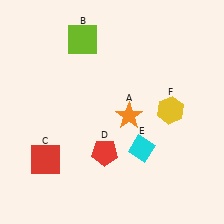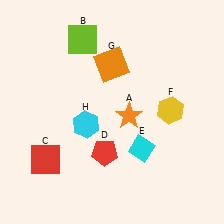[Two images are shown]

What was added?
An orange square (G), a cyan hexagon (H) were added in Image 2.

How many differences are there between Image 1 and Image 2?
There are 2 differences between the two images.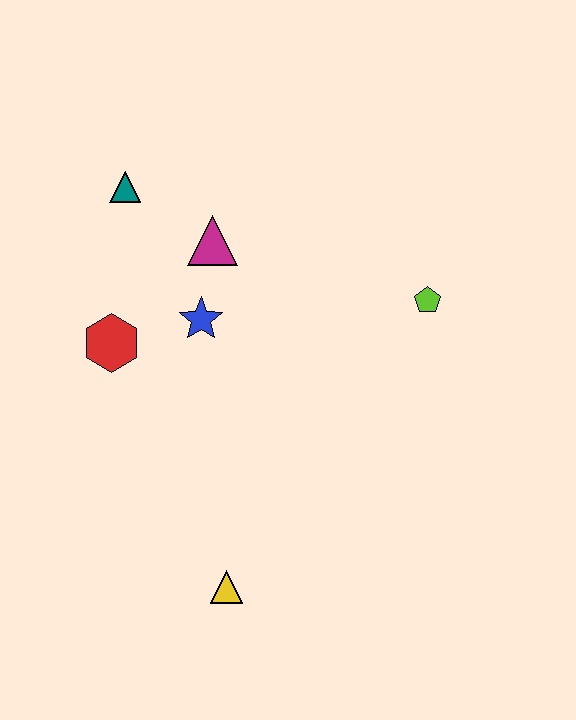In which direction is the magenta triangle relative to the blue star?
The magenta triangle is above the blue star.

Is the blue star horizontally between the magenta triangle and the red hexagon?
Yes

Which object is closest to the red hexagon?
The blue star is closest to the red hexagon.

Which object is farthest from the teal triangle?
The yellow triangle is farthest from the teal triangle.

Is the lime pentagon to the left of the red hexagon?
No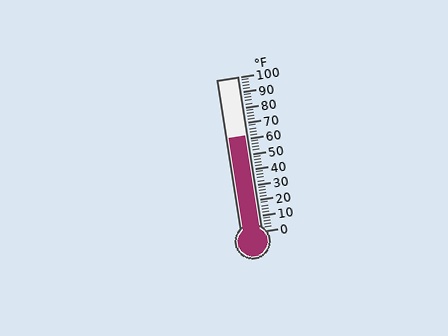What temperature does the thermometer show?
The thermometer shows approximately 62°F.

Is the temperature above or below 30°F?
The temperature is above 30°F.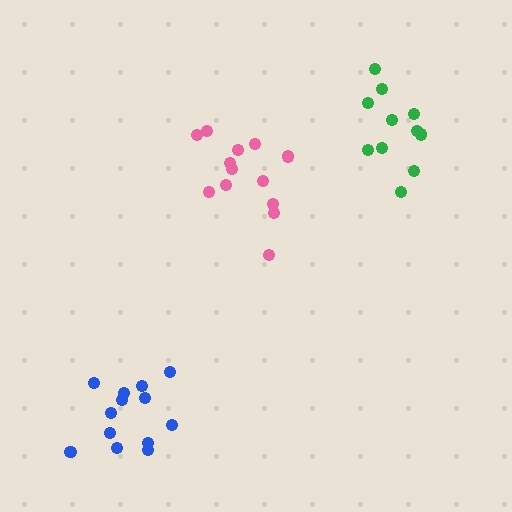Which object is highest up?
The green cluster is topmost.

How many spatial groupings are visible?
There are 3 spatial groupings.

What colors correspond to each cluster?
The clusters are colored: green, blue, pink.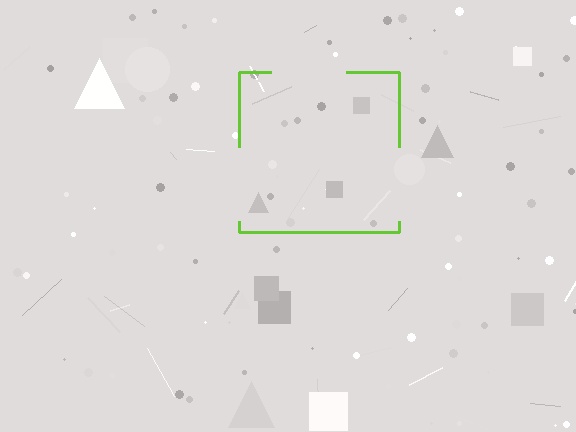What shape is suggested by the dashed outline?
The dashed outline suggests a square.